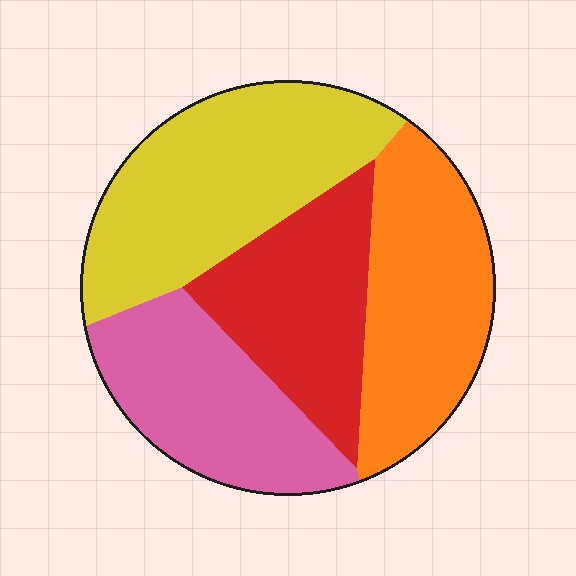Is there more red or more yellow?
Yellow.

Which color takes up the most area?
Yellow, at roughly 30%.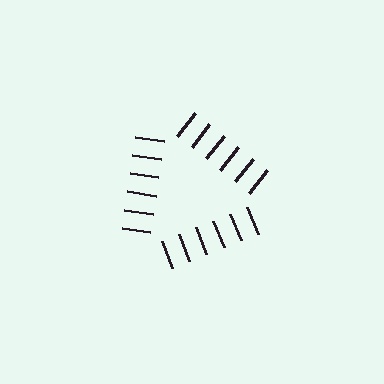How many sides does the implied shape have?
3 sides — the line-ends trace a triangle.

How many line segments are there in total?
18 — 6 along each of the 3 edges.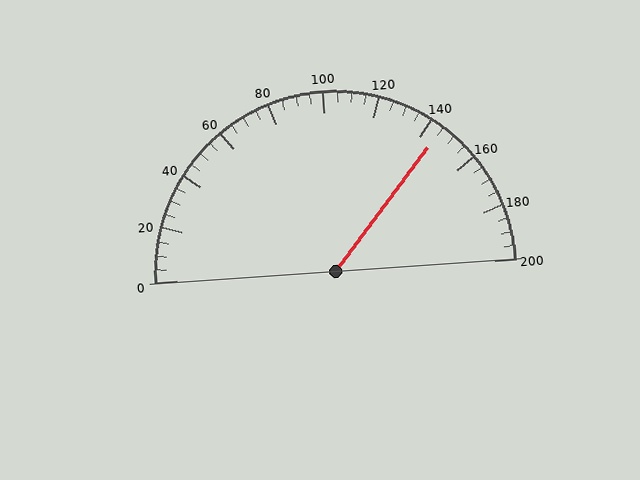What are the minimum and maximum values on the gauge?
The gauge ranges from 0 to 200.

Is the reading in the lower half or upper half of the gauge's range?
The reading is in the upper half of the range (0 to 200).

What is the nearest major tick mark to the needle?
The nearest major tick mark is 140.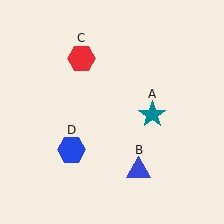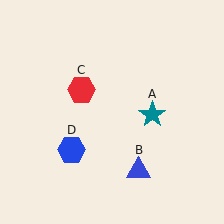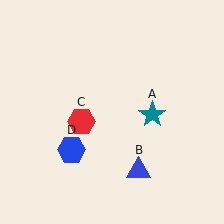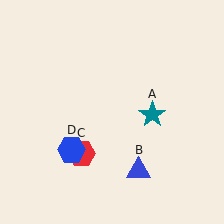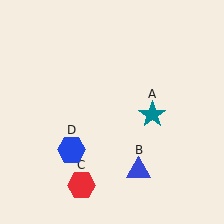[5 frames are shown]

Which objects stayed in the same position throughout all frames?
Teal star (object A) and blue triangle (object B) and blue hexagon (object D) remained stationary.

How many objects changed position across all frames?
1 object changed position: red hexagon (object C).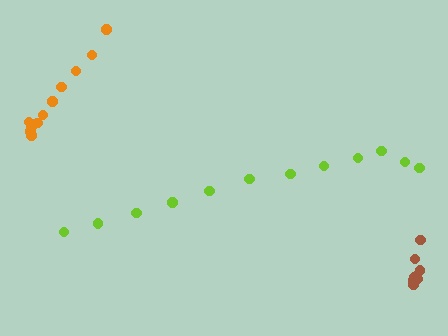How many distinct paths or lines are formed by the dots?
There are 3 distinct paths.